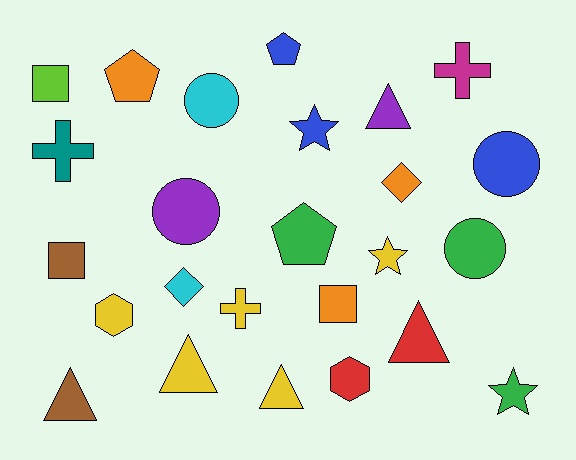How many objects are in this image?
There are 25 objects.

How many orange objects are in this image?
There are 3 orange objects.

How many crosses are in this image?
There are 3 crosses.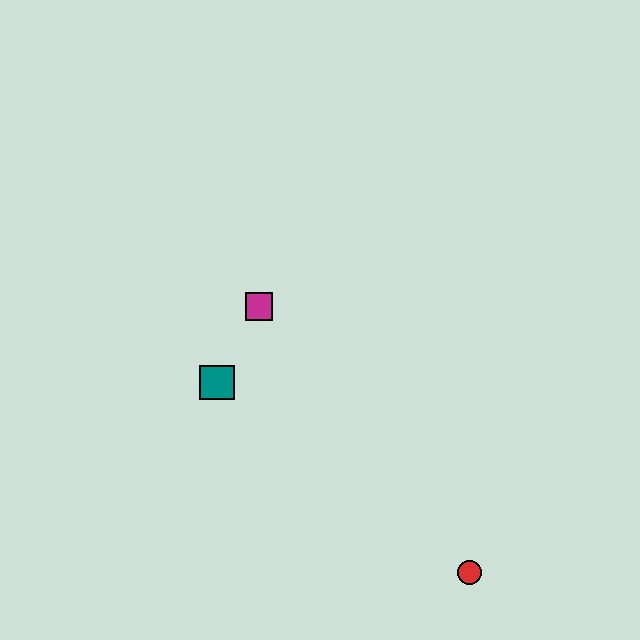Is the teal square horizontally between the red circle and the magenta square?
No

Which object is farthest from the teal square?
The red circle is farthest from the teal square.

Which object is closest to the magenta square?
The teal square is closest to the magenta square.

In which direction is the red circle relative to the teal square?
The red circle is to the right of the teal square.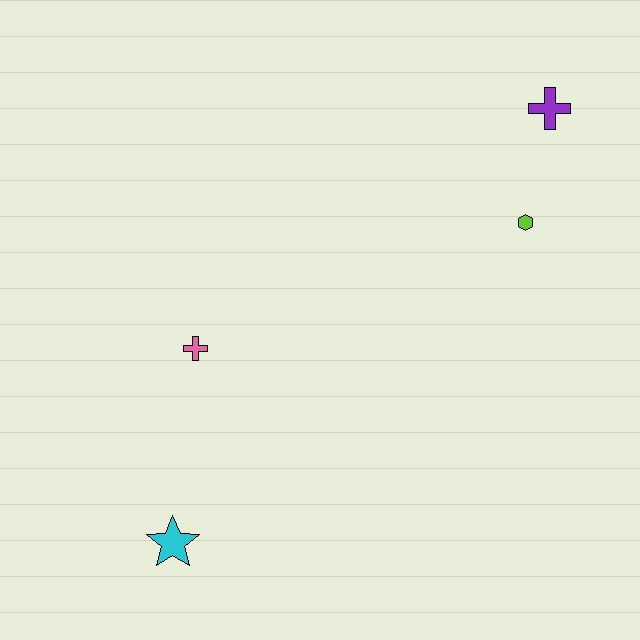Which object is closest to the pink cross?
The cyan star is closest to the pink cross.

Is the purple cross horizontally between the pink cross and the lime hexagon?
No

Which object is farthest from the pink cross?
The purple cross is farthest from the pink cross.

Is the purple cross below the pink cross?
No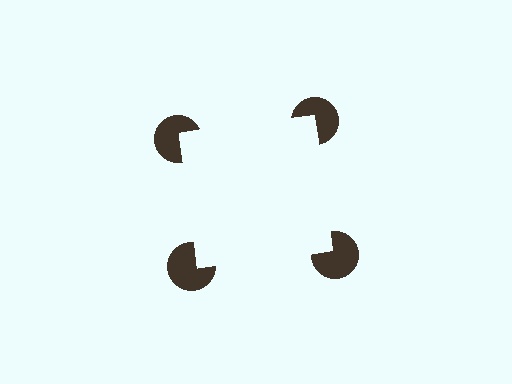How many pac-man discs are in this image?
There are 4 — one at each vertex of the illusory square.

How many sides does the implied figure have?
4 sides.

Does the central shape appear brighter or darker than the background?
It typically appears slightly brighter than the background, even though no actual brightness change is drawn.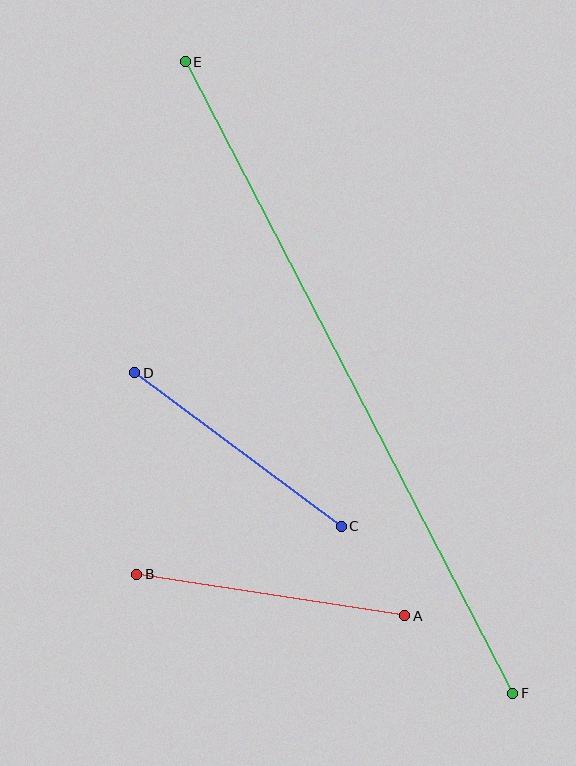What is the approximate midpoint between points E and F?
The midpoint is at approximately (349, 378) pixels.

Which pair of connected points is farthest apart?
Points E and F are farthest apart.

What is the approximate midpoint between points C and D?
The midpoint is at approximately (238, 449) pixels.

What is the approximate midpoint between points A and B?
The midpoint is at approximately (271, 595) pixels.